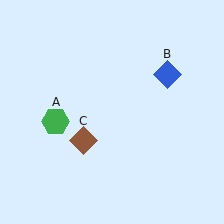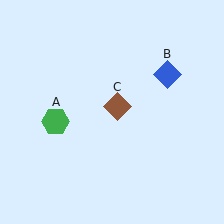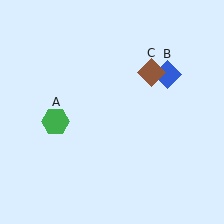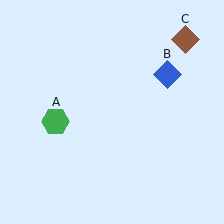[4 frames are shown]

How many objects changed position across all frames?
1 object changed position: brown diamond (object C).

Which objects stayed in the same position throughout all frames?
Green hexagon (object A) and blue diamond (object B) remained stationary.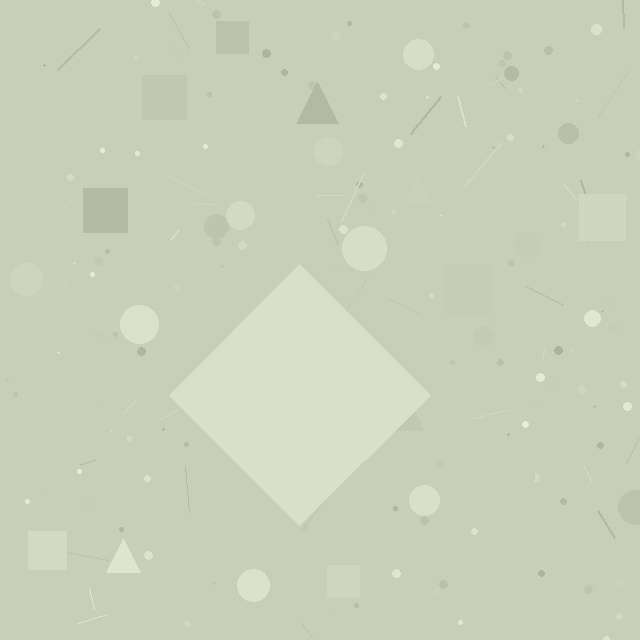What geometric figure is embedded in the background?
A diamond is embedded in the background.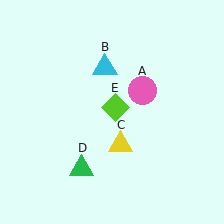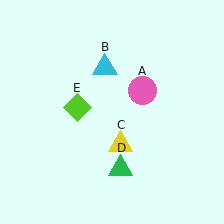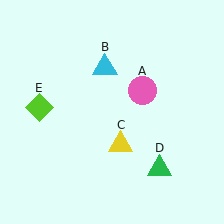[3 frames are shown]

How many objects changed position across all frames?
2 objects changed position: green triangle (object D), lime diamond (object E).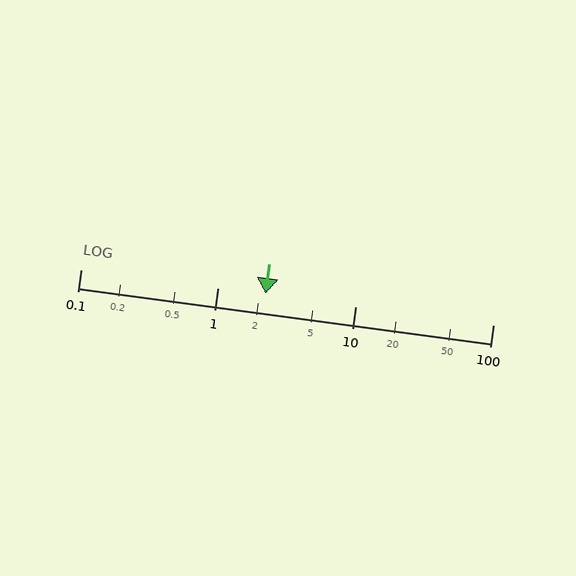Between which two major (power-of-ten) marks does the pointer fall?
The pointer is between 1 and 10.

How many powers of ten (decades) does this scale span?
The scale spans 3 decades, from 0.1 to 100.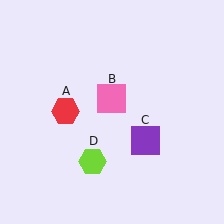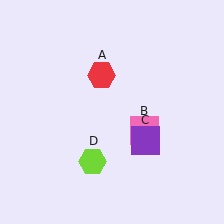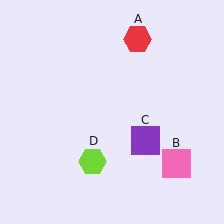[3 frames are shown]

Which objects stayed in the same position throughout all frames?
Purple square (object C) and lime hexagon (object D) remained stationary.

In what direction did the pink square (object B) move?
The pink square (object B) moved down and to the right.